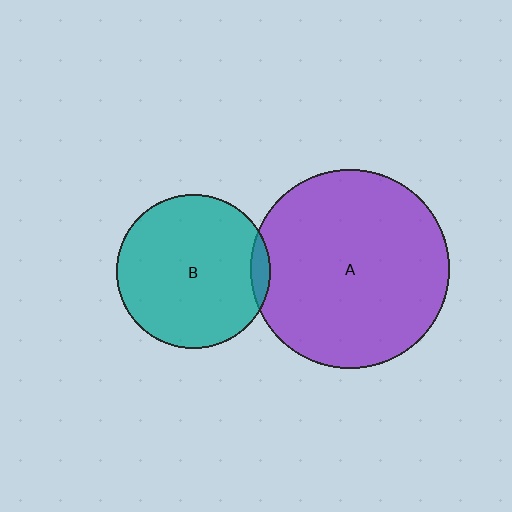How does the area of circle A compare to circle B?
Approximately 1.6 times.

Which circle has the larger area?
Circle A (purple).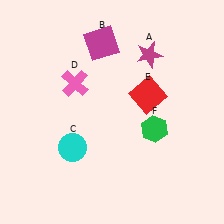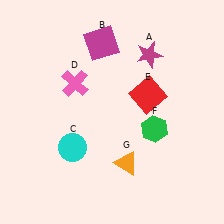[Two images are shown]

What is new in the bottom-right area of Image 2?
An orange triangle (G) was added in the bottom-right area of Image 2.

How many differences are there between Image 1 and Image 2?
There is 1 difference between the two images.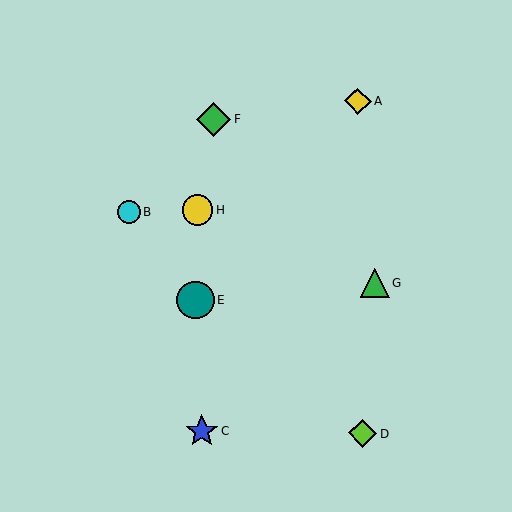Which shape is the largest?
The teal circle (labeled E) is the largest.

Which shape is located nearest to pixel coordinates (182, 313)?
The teal circle (labeled E) at (195, 300) is nearest to that location.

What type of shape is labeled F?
Shape F is a green diamond.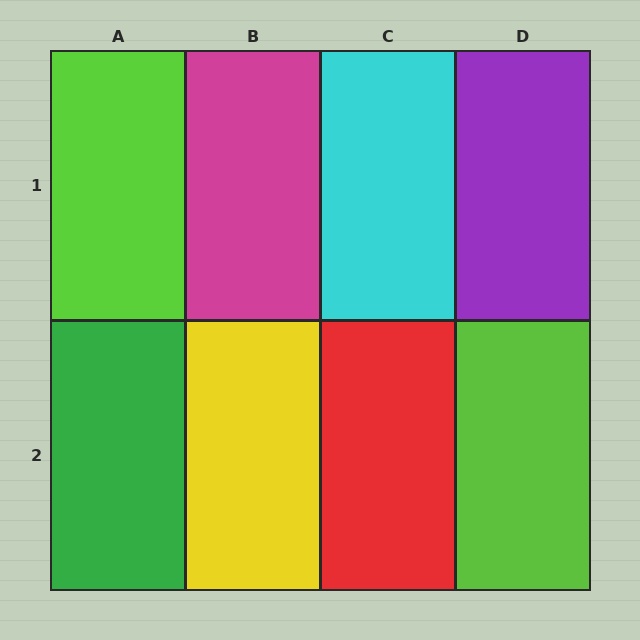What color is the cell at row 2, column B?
Yellow.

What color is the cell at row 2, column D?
Lime.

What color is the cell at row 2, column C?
Red.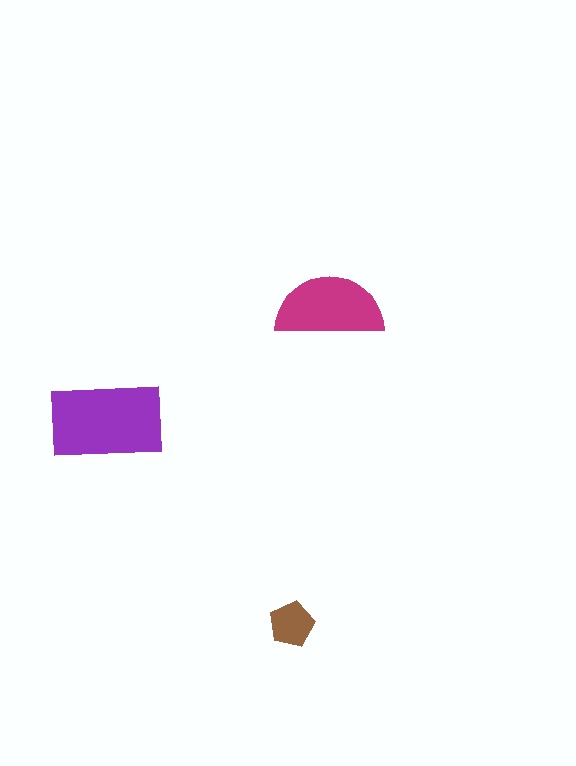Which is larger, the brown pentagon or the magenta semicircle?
The magenta semicircle.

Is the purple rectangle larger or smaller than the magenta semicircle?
Larger.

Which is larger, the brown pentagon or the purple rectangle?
The purple rectangle.